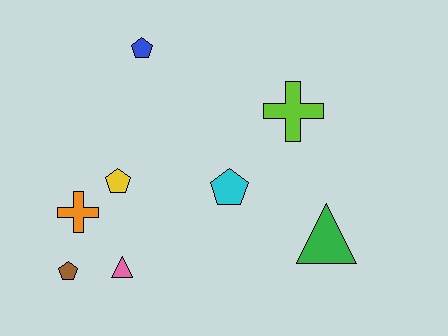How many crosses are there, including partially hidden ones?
There are 2 crosses.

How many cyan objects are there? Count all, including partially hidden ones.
There is 1 cyan object.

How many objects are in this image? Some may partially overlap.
There are 8 objects.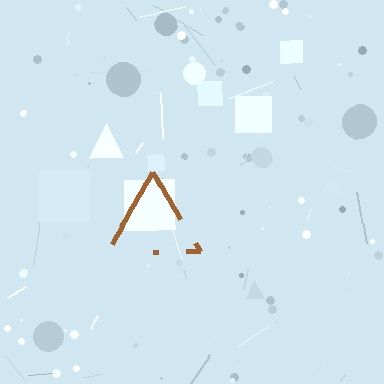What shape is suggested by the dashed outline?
The dashed outline suggests a triangle.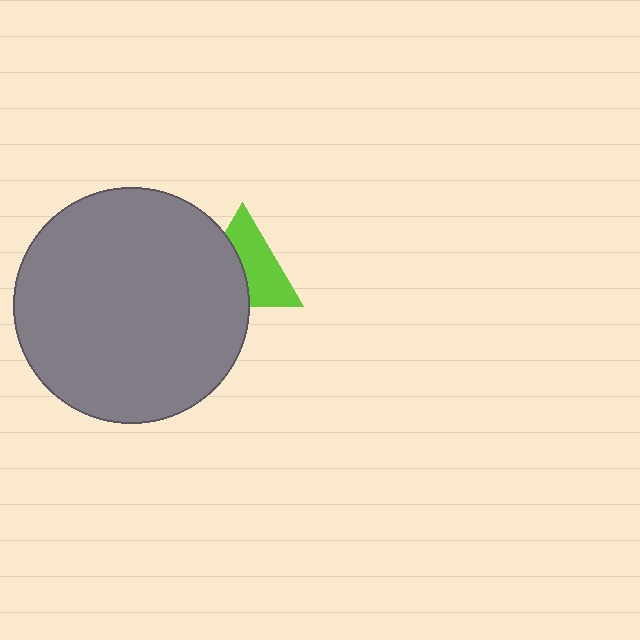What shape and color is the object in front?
The object in front is a gray circle.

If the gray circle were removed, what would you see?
You would see the complete lime triangle.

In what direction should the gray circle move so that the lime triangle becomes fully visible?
The gray circle should move left. That is the shortest direction to clear the overlap and leave the lime triangle fully visible.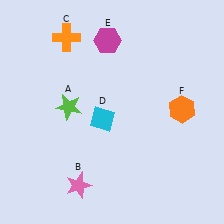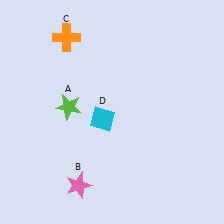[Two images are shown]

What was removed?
The magenta hexagon (E), the orange hexagon (F) were removed in Image 2.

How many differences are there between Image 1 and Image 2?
There are 2 differences between the two images.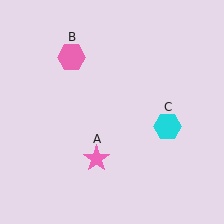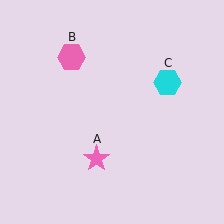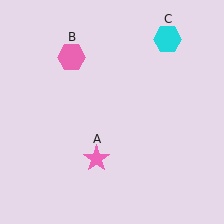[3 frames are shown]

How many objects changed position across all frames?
1 object changed position: cyan hexagon (object C).